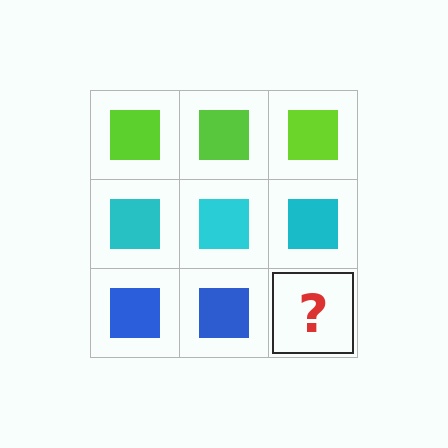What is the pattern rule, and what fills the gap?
The rule is that each row has a consistent color. The gap should be filled with a blue square.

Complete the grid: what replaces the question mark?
The question mark should be replaced with a blue square.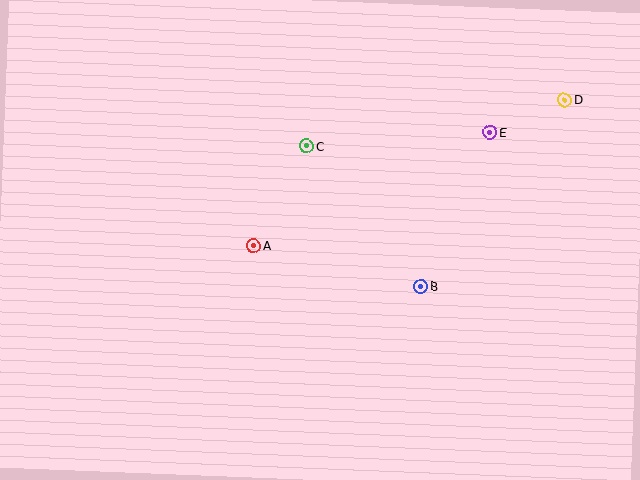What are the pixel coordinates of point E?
Point E is at (490, 132).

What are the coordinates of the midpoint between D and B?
The midpoint between D and B is at (493, 193).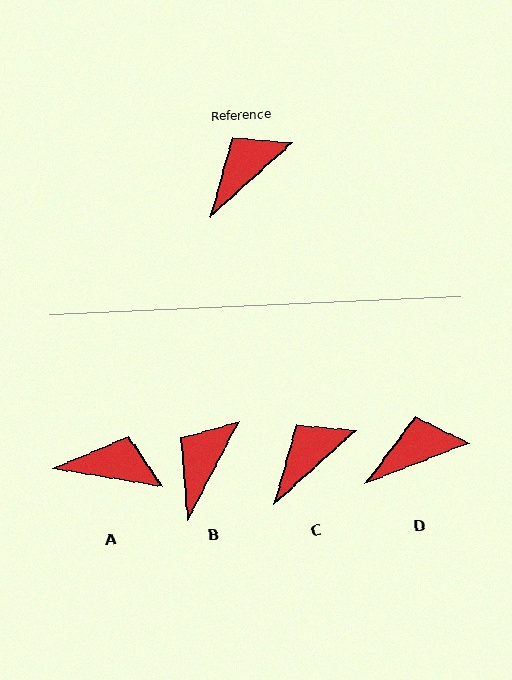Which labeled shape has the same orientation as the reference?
C.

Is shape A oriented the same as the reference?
No, it is off by about 51 degrees.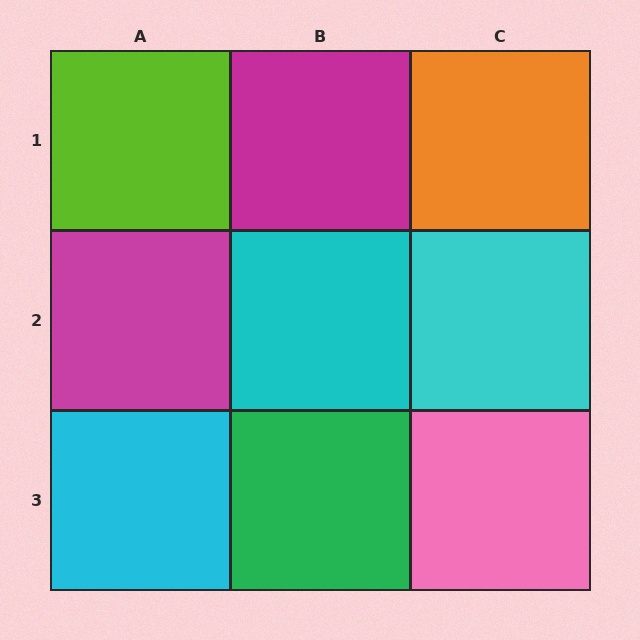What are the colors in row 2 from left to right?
Magenta, cyan, cyan.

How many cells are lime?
1 cell is lime.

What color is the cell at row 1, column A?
Lime.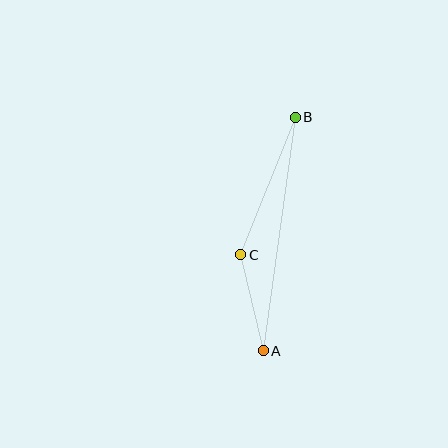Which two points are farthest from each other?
Points A and B are farthest from each other.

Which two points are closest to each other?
Points A and C are closest to each other.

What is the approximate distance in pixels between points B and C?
The distance between B and C is approximately 148 pixels.